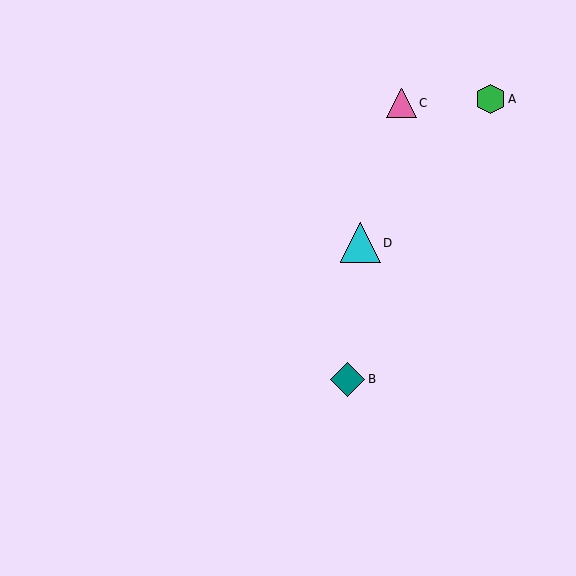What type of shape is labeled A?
Shape A is a green hexagon.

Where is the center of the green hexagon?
The center of the green hexagon is at (491, 99).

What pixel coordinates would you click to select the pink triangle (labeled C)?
Click at (401, 103) to select the pink triangle C.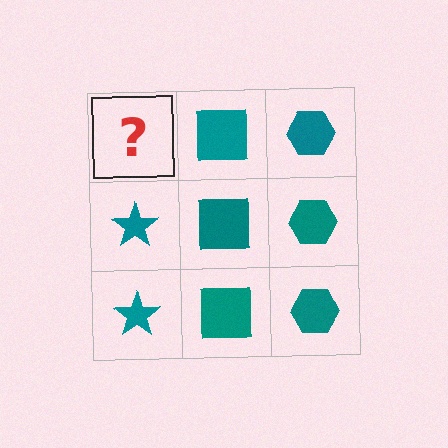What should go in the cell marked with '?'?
The missing cell should contain a teal star.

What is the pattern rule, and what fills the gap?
The rule is that each column has a consistent shape. The gap should be filled with a teal star.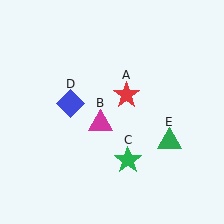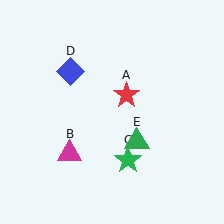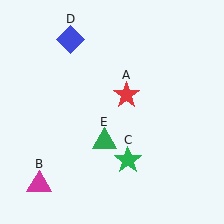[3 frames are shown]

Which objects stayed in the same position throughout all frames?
Red star (object A) and green star (object C) remained stationary.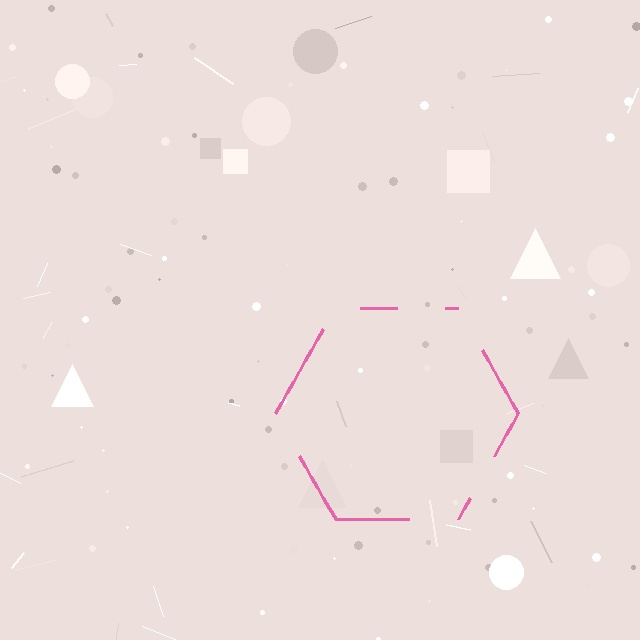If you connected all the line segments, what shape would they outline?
They would outline a hexagon.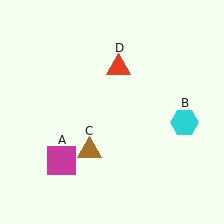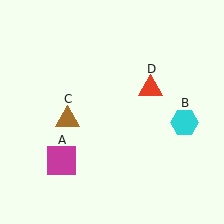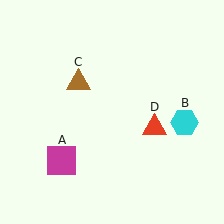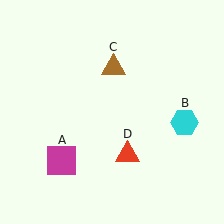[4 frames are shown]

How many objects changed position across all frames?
2 objects changed position: brown triangle (object C), red triangle (object D).